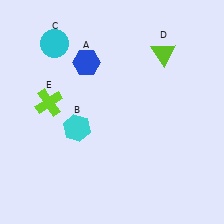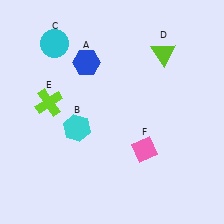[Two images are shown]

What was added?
A pink diamond (F) was added in Image 2.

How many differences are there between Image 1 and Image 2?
There is 1 difference between the two images.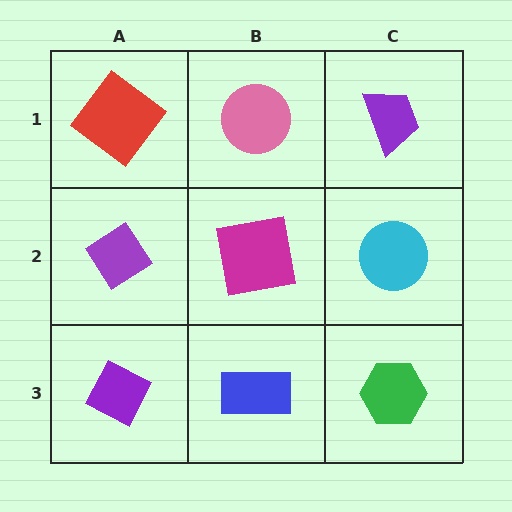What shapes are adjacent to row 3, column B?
A magenta square (row 2, column B), a purple diamond (row 3, column A), a green hexagon (row 3, column C).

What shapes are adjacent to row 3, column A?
A purple diamond (row 2, column A), a blue rectangle (row 3, column B).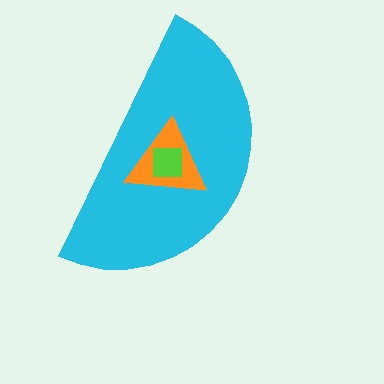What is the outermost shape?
The cyan semicircle.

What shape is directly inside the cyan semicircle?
The orange triangle.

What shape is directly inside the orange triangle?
The lime square.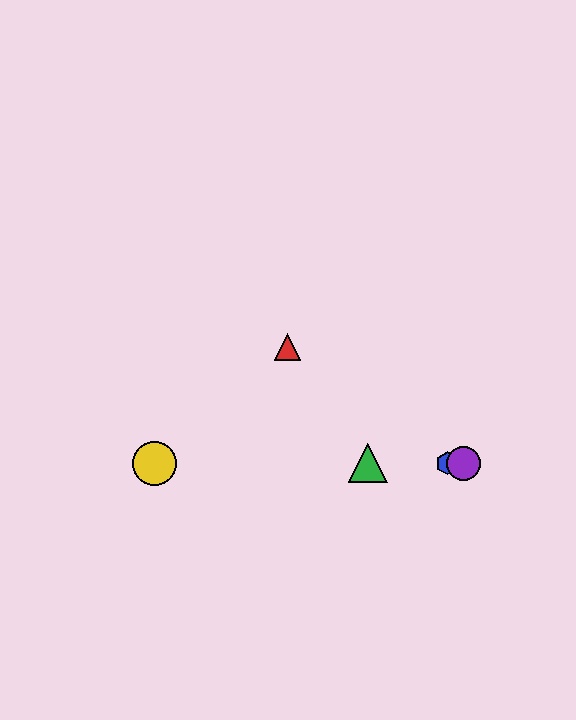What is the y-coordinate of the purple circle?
The purple circle is at y≈463.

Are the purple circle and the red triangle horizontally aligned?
No, the purple circle is at y≈463 and the red triangle is at y≈347.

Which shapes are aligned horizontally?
The blue hexagon, the green triangle, the yellow circle, the purple circle are aligned horizontally.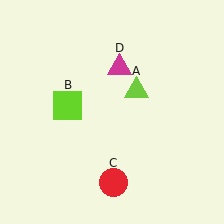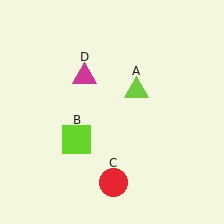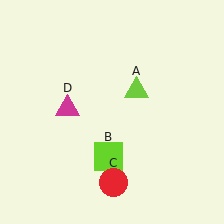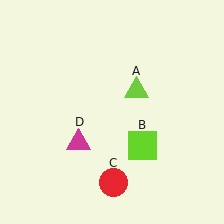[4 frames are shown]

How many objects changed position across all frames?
2 objects changed position: lime square (object B), magenta triangle (object D).